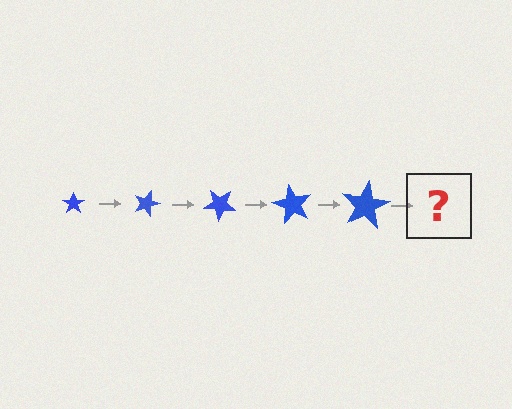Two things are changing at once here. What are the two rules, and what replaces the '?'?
The two rules are that the star grows larger each step and it rotates 20 degrees each step. The '?' should be a star, larger than the previous one and rotated 100 degrees from the start.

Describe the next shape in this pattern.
It should be a star, larger than the previous one and rotated 100 degrees from the start.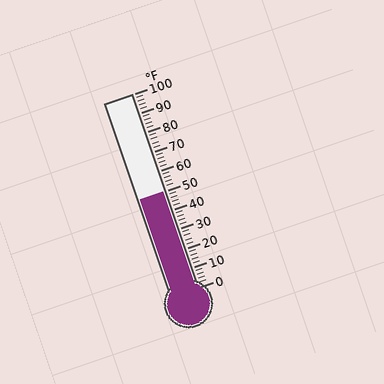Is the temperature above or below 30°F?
The temperature is above 30°F.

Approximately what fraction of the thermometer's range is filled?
The thermometer is filled to approximately 50% of its range.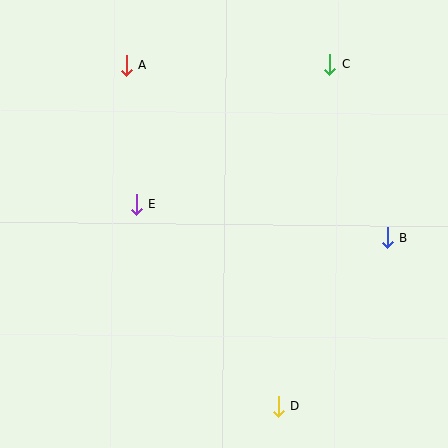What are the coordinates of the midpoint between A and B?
The midpoint between A and B is at (257, 151).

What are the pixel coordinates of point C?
Point C is at (329, 64).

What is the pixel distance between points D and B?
The distance between D and B is 201 pixels.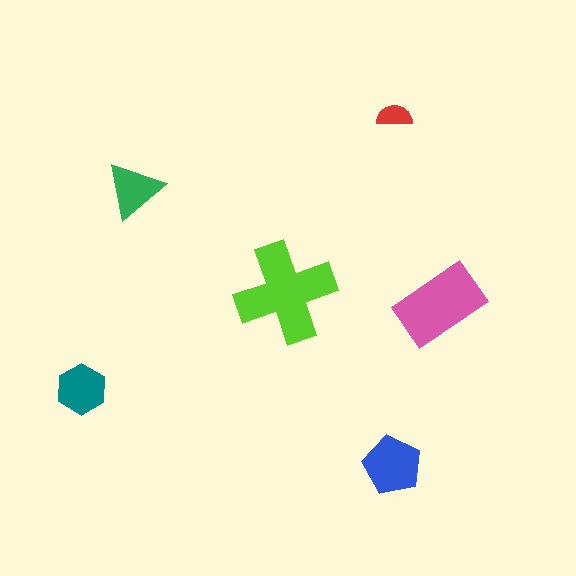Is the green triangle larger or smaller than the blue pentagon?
Smaller.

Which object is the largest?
The lime cross.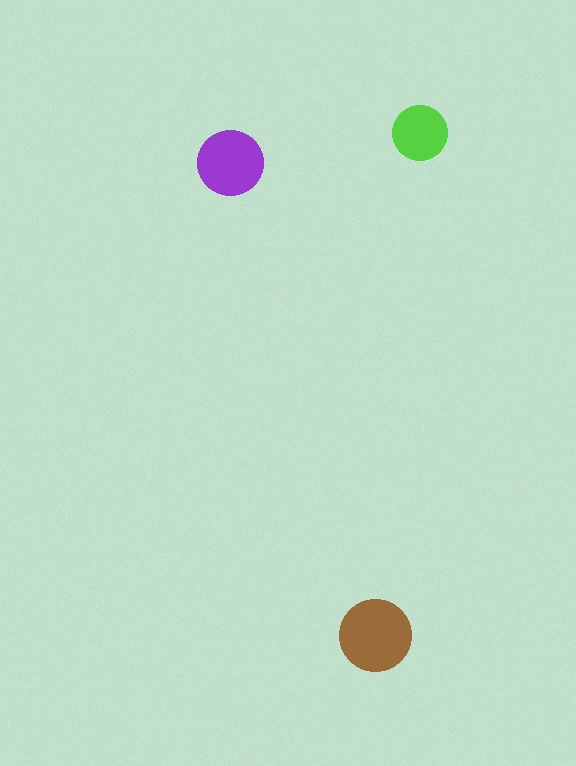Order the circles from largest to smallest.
the brown one, the purple one, the lime one.